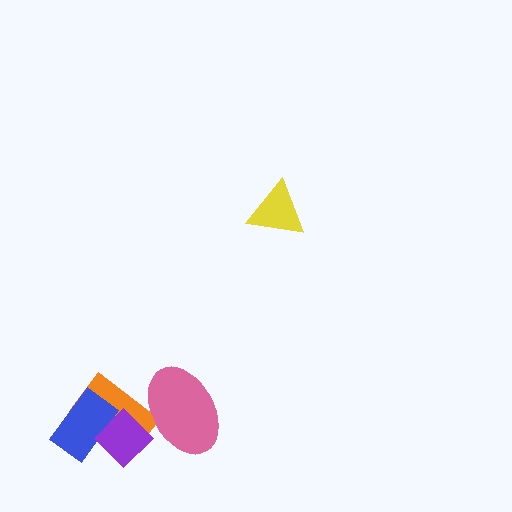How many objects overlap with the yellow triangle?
0 objects overlap with the yellow triangle.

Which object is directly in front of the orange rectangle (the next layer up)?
The blue rectangle is directly in front of the orange rectangle.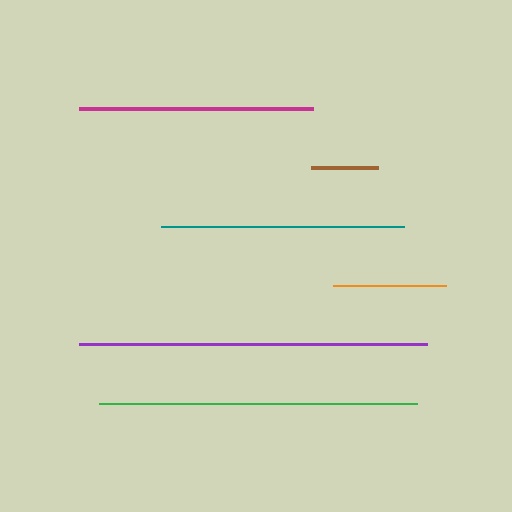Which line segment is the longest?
The purple line is the longest at approximately 348 pixels.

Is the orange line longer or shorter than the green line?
The green line is longer than the orange line.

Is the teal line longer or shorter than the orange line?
The teal line is longer than the orange line.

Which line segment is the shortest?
The brown line is the shortest at approximately 66 pixels.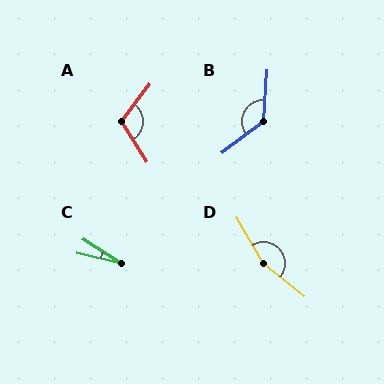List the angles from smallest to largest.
C (19°), A (110°), B (131°), D (159°).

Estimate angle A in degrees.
Approximately 110 degrees.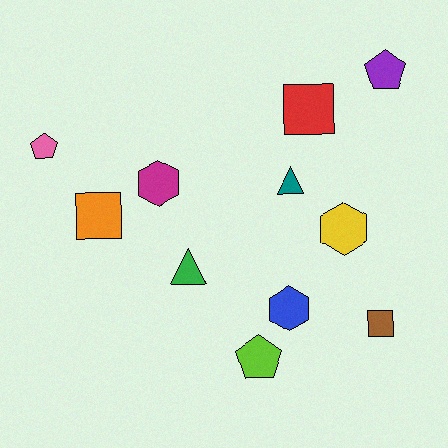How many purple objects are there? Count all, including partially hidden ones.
There is 1 purple object.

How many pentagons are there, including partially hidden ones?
There are 3 pentagons.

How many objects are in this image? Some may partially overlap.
There are 11 objects.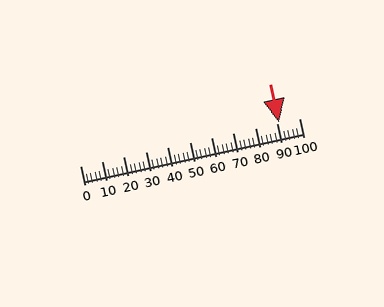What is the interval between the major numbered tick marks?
The major tick marks are spaced 10 units apart.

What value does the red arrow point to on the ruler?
The red arrow points to approximately 91.